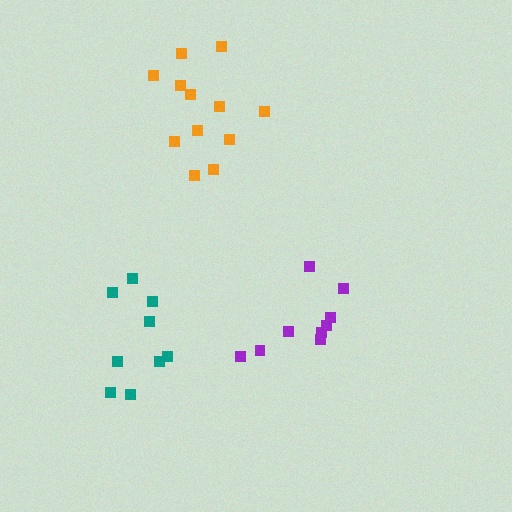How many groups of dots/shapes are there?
There are 3 groups.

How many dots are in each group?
Group 1: 9 dots, Group 2: 12 dots, Group 3: 9 dots (30 total).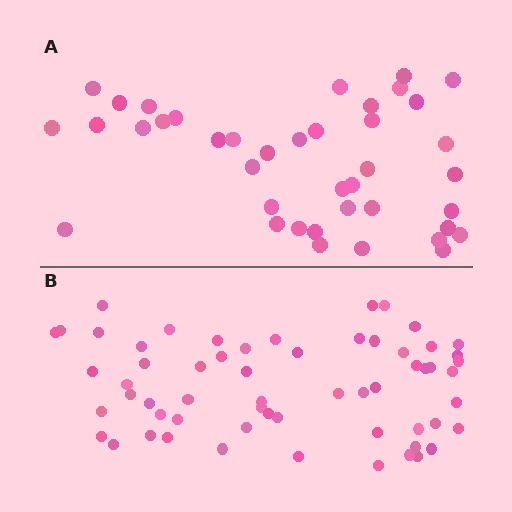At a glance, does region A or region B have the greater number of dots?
Region B (the bottom region) has more dots.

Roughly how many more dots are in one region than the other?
Region B has approximately 20 more dots than region A.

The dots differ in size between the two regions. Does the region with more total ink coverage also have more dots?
No. Region A has more total ink coverage because its dots are larger, but region B actually contains more individual dots. Total area can be misleading — the number of items is what matters here.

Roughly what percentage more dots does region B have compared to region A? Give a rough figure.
About 50% more.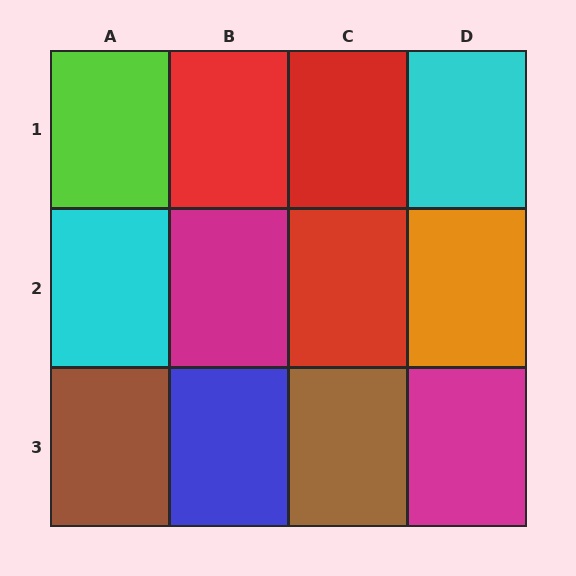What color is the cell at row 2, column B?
Magenta.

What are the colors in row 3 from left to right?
Brown, blue, brown, magenta.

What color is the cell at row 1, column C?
Red.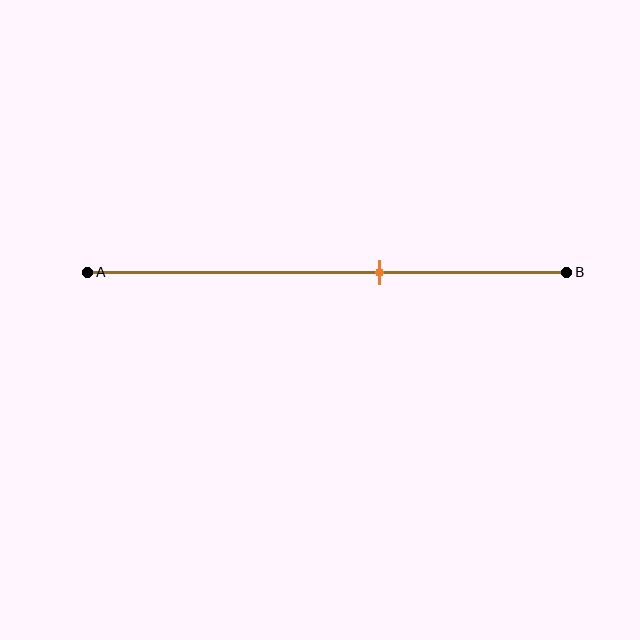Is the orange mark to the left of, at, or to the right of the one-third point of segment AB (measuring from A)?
The orange mark is to the right of the one-third point of segment AB.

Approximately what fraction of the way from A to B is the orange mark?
The orange mark is approximately 60% of the way from A to B.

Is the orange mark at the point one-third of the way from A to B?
No, the mark is at about 60% from A, not at the 33% one-third point.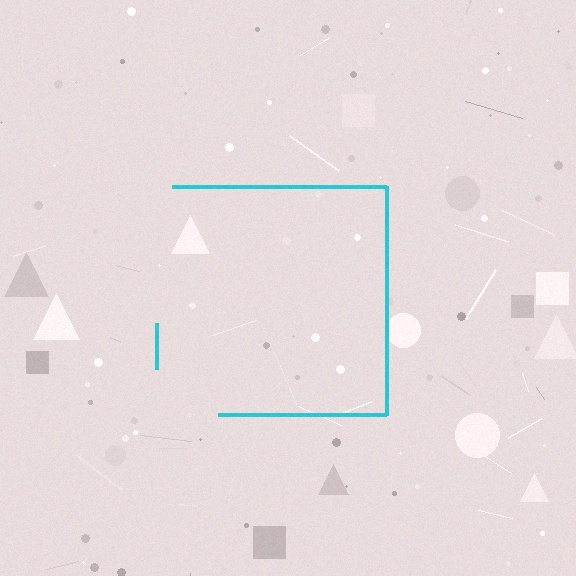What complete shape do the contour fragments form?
The contour fragments form a square.